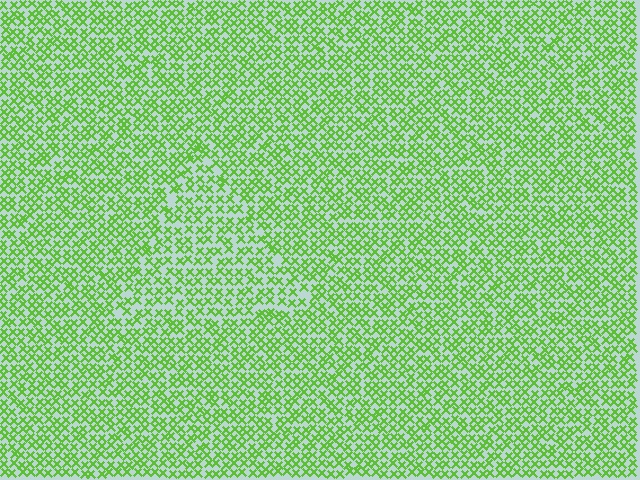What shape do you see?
I see a triangle.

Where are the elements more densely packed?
The elements are more densely packed outside the triangle boundary.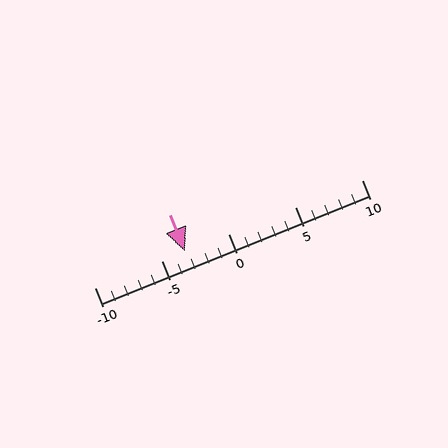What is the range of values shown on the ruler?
The ruler shows values from -10 to 10.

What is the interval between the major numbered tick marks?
The major tick marks are spaced 5 units apart.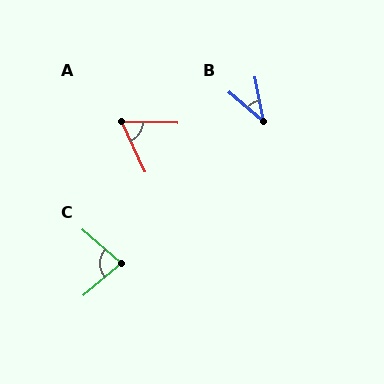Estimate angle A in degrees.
Approximately 64 degrees.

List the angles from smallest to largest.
B (38°), A (64°), C (82°).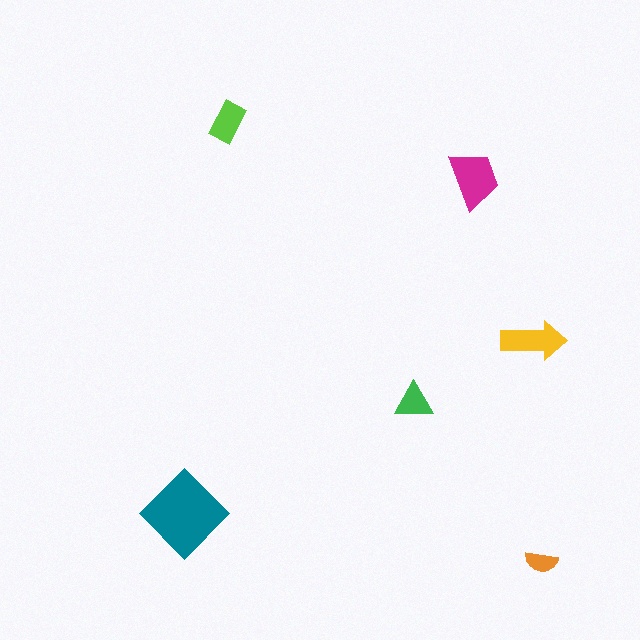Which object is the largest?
The teal diamond.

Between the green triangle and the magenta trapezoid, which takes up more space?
The magenta trapezoid.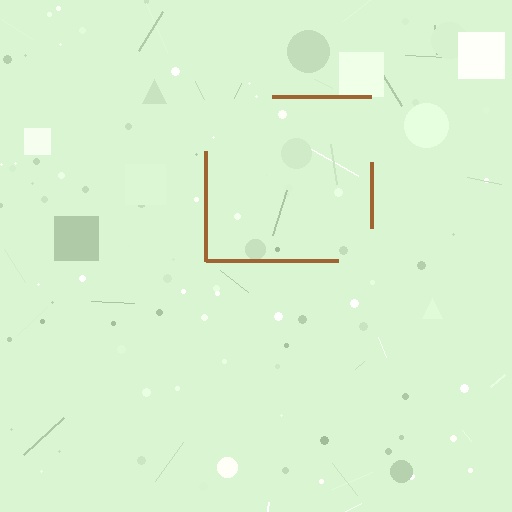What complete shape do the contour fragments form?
The contour fragments form a square.